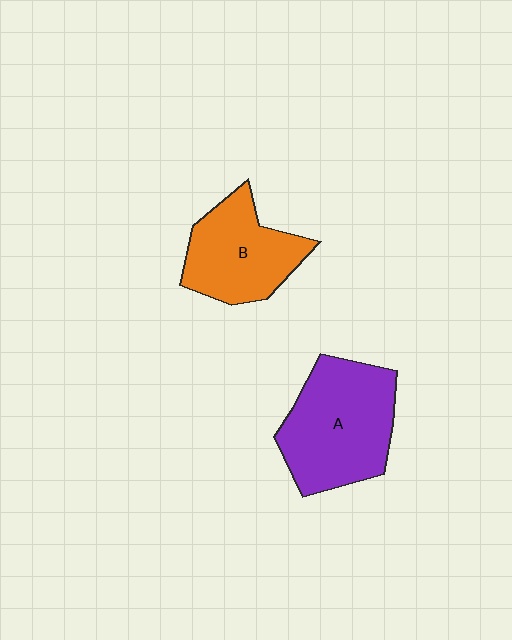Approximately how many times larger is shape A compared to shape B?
Approximately 1.3 times.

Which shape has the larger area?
Shape A (purple).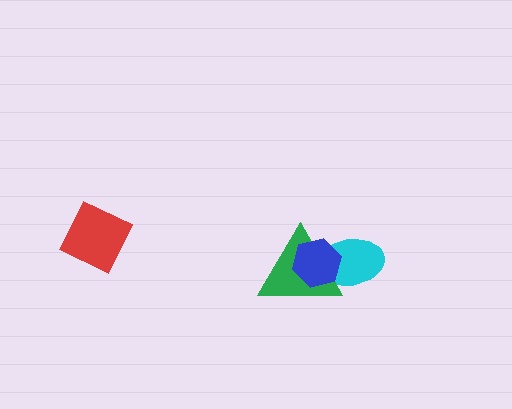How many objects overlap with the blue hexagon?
2 objects overlap with the blue hexagon.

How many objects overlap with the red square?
0 objects overlap with the red square.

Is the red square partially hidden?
No, no other shape covers it.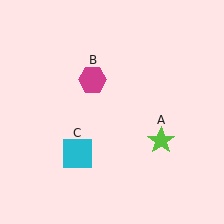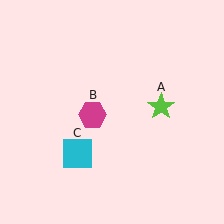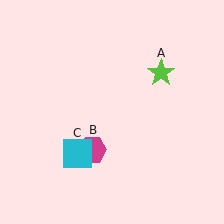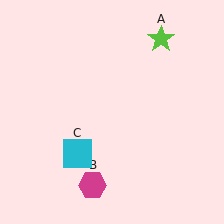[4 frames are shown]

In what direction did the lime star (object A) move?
The lime star (object A) moved up.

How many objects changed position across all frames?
2 objects changed position: lime star (object A), magenta hexagon (object B).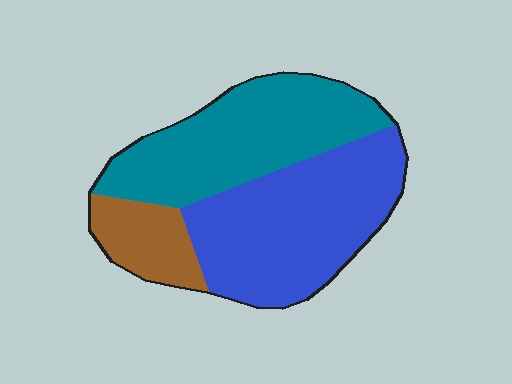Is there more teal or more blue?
Blue.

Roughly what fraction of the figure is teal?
Teal covers 40% of the figure.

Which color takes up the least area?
Brown, at roughly 15%.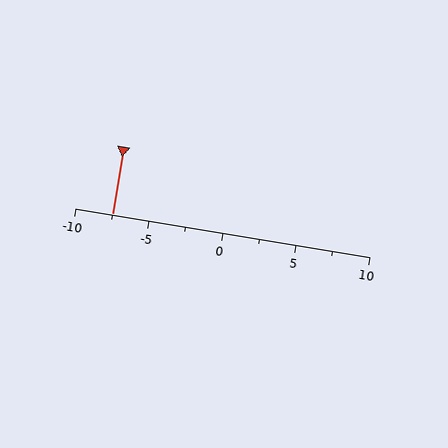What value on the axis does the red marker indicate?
The marker indicates approximately -7.5.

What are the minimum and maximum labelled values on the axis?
The axis runs from -10 to 10.